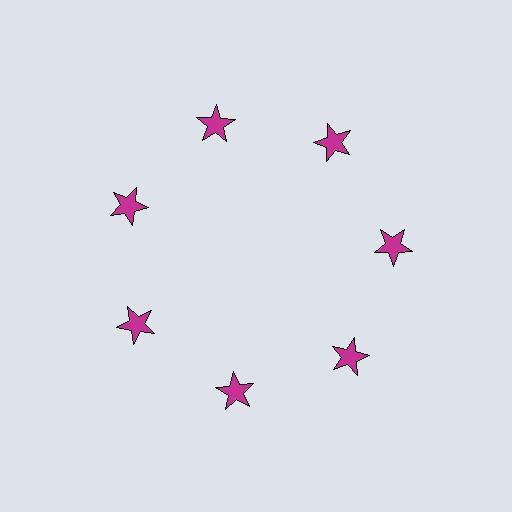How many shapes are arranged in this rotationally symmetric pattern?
There are 7 shapes, arranged in 7 groups of 1.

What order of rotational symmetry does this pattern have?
This pattern has 7-fold rotational symmetry.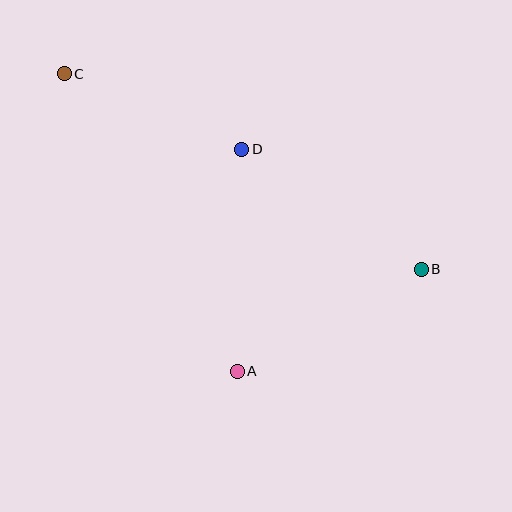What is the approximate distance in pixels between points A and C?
The distance between A and C is approximately 344 pixels.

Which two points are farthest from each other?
Points B and C are farthest from each other.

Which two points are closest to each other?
Points C and D are closest to each other.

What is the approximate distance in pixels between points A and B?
The distance between A and B is approximately 211 pixels.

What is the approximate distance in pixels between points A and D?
The distance between A and D is approximately 222 pixels.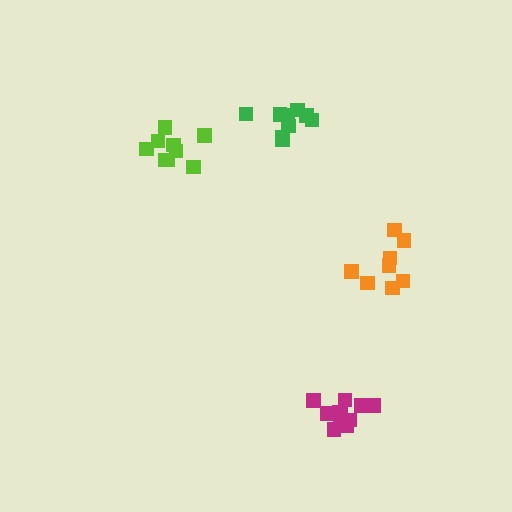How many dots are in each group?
Group 1: 11 dots, Group 2: 8 dots, Group 3: 10 dots, Group 4: 9 dots (38 total).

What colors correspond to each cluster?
The clusters are colored: magenta, orange, green, lime.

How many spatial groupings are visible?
There are 4 spatial groupings.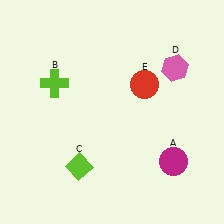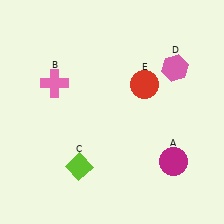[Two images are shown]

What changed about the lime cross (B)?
In Image 1, B is lime. In Image 2, it changed to pink.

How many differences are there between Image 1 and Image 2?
There is 1 difference between the two images.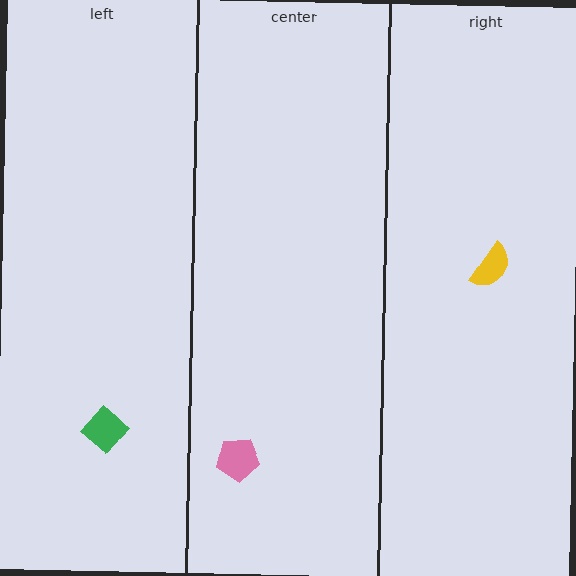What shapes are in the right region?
The yellow semicircle.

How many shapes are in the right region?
1.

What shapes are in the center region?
The pink pentagon.